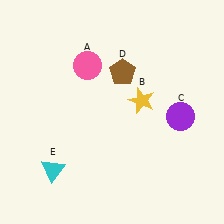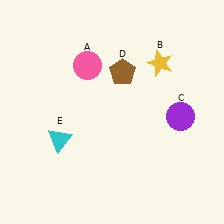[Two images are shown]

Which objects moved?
The objects that moved are: the yellow star (B), the cyan triangle (E).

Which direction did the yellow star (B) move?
The yellow star (B) moved up.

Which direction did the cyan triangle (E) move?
The cyan triangle (E) moved up.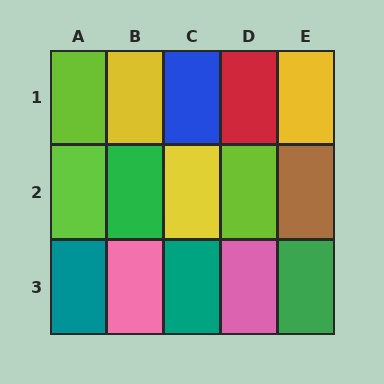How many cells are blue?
1 cell is blue.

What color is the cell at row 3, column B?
Pink.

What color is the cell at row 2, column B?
Green.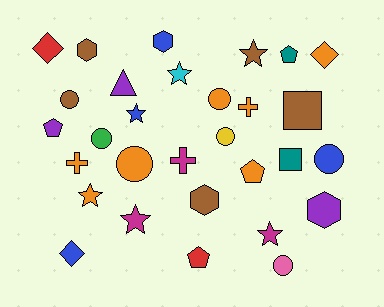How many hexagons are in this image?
There are 4 hexagons.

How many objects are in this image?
There are 30 objects.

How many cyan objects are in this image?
There is 1 cyan object.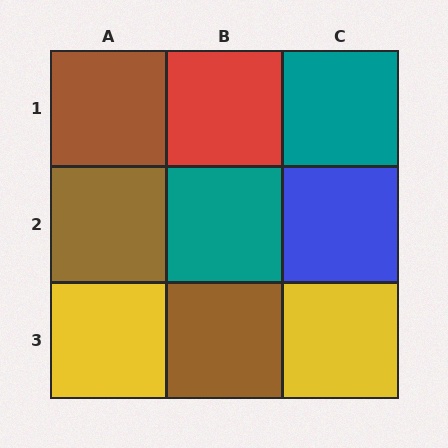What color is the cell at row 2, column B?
Teal.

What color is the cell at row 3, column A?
Yellow.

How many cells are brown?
3 cells are brown.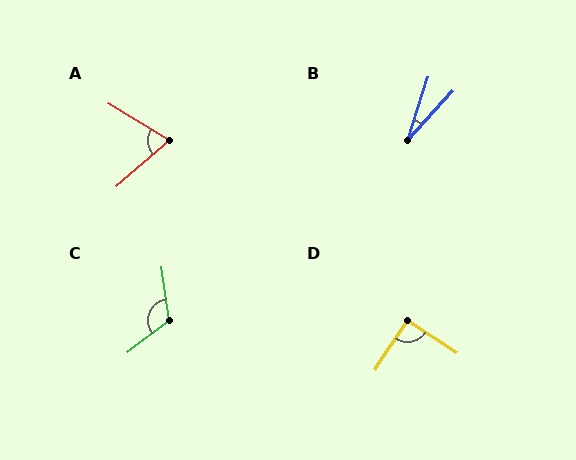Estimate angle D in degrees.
Approximately 91 degrees.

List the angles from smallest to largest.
B (25°), A (72°), D (91°), C (119°).